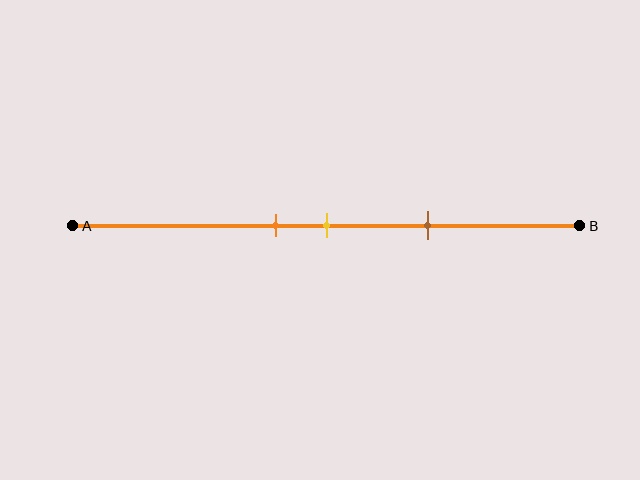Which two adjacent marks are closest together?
The orange and yellow marks are the closest adjacent pair.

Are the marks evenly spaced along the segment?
Yes, the marks are approximately evenly spaced.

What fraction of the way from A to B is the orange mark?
The orange mark is approximately 40% (0.4) of the way from A to B.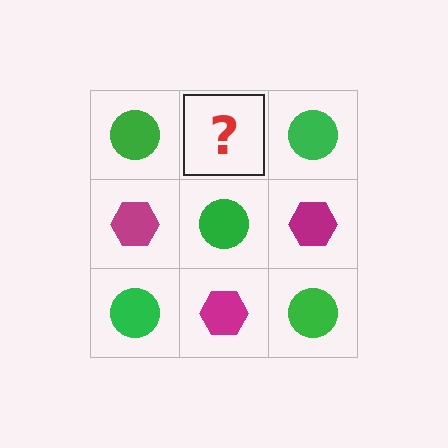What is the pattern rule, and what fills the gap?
The rule is that it alternates green circle and magenta hexagon in a checkerboard pattern. The gap should be filled with a magenta hexagon.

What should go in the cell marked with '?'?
The missing cell should contain a magenta hexagon.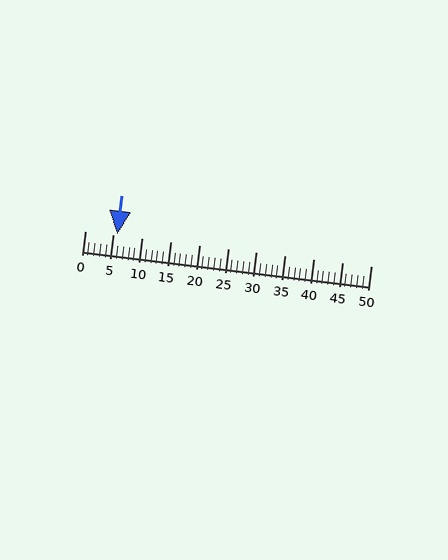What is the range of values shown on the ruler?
The ruler shows values from 0 to 50.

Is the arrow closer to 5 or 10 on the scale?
The arrow is closer to 5.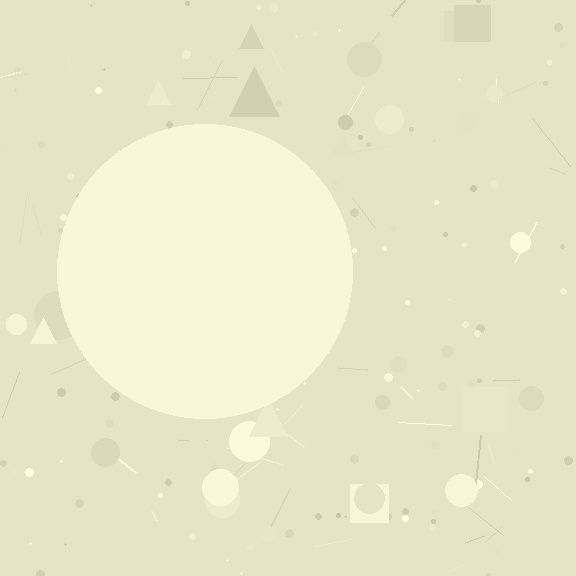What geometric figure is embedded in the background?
A circle is embedded in the background.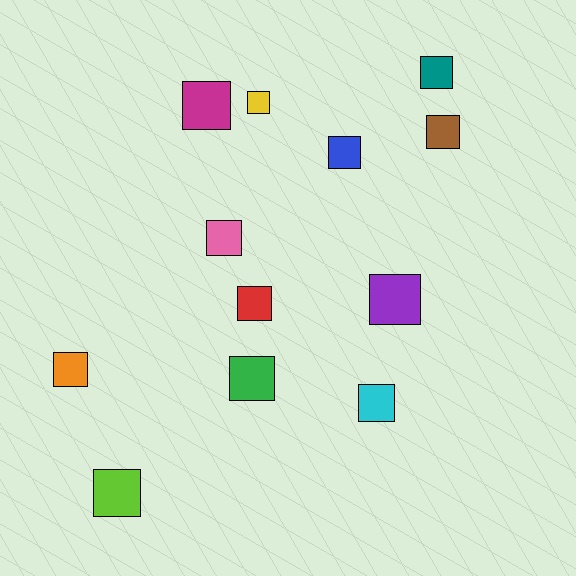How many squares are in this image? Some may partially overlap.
There are 12 squares.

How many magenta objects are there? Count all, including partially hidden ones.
There is 1 magenta object.